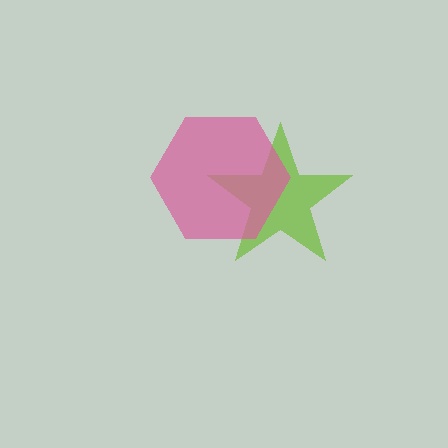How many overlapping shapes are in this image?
There are 2 overlapping shapes in the image.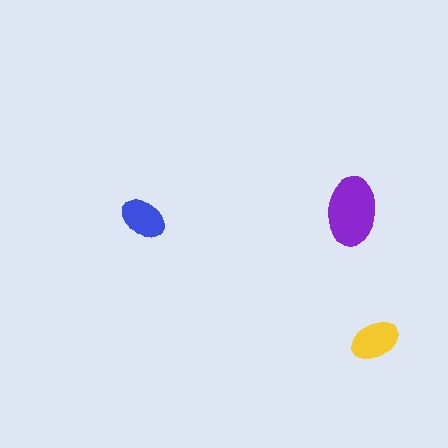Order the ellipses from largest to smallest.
the purple one, the yellow one, the blue one.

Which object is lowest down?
The yellow ellipse is bottommost.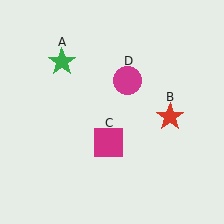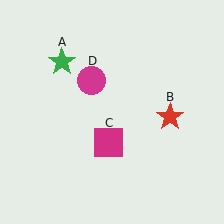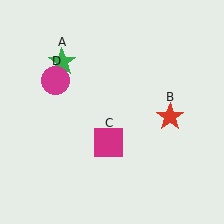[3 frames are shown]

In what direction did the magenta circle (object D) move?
The magenta circle (object D) moved left.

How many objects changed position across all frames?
1 object changed position: magenta circle (object D).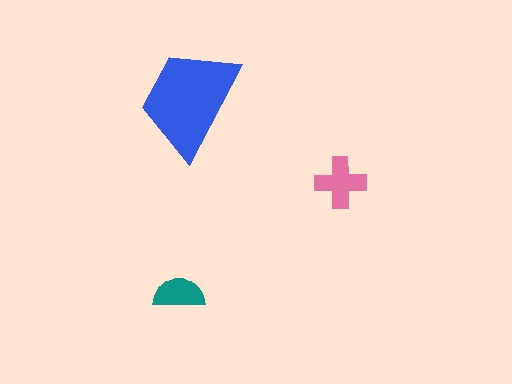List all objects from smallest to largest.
The teal semicircle, the pink cross, the blue trapezoid.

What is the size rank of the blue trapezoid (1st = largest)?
1st.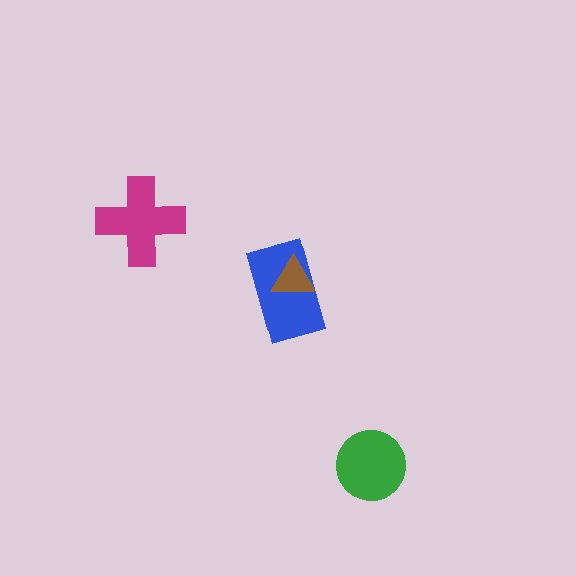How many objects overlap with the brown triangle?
1 object overlaps with the brown triangle.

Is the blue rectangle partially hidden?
Yes, it is partially covered by another shape.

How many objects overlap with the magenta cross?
0 objects overlap with the magenta cross.